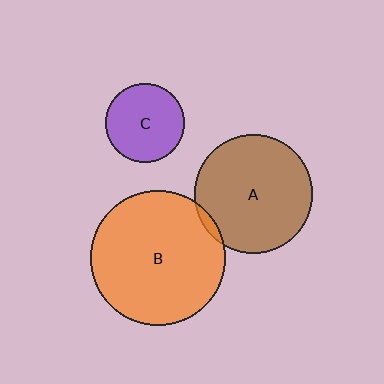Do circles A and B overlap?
Yes.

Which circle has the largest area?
Circle B (orange).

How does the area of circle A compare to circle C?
Approximately 2.3 times.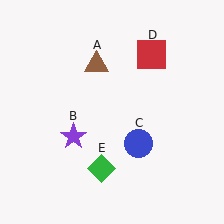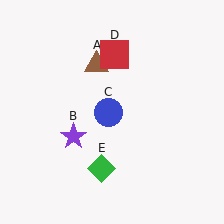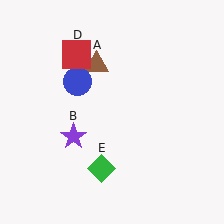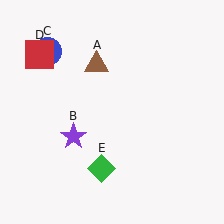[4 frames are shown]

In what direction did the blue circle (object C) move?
The blue circle (object C) moved up and to the left.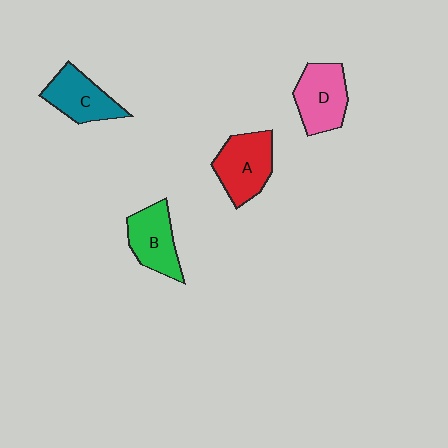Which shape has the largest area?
Shape A (red).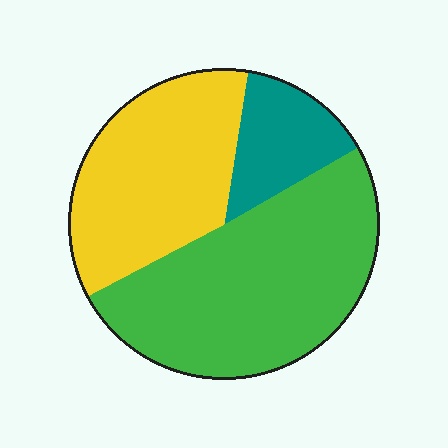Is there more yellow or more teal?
Yellow.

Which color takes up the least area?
Teal, at roughly 15%.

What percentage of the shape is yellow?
Yellow takes up about three eighths (3/8) of the shape.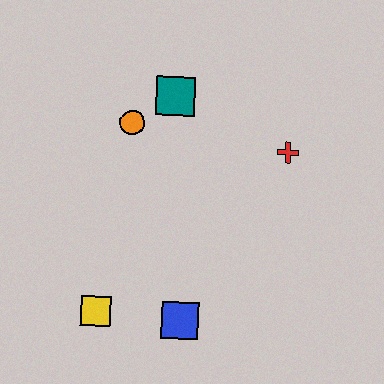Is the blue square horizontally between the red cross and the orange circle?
Yes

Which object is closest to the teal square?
The orange circle is closest to the teal square.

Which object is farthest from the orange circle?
The blue square is farthest from the orange circle.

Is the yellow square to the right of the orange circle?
No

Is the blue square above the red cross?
No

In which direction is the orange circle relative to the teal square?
The orange circle is to the left of the teal square.